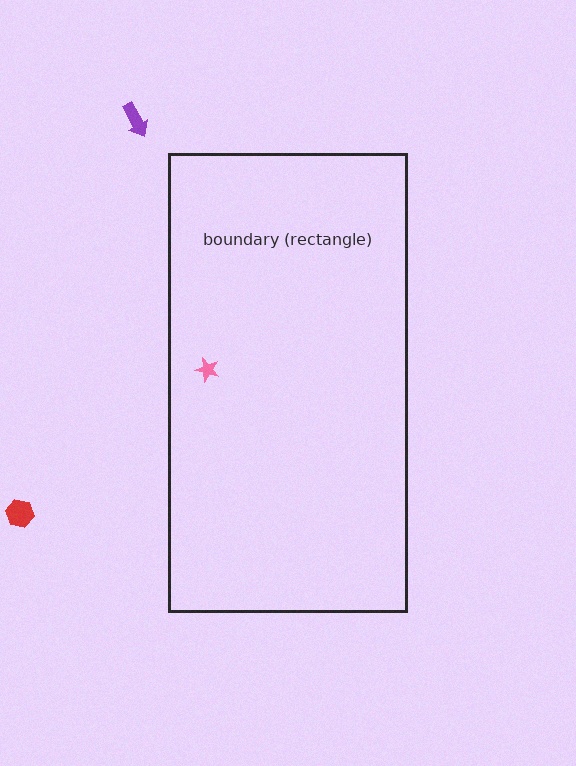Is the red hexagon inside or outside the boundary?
Outside.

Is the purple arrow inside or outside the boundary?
Outside.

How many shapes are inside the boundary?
1 inside, 2 outside.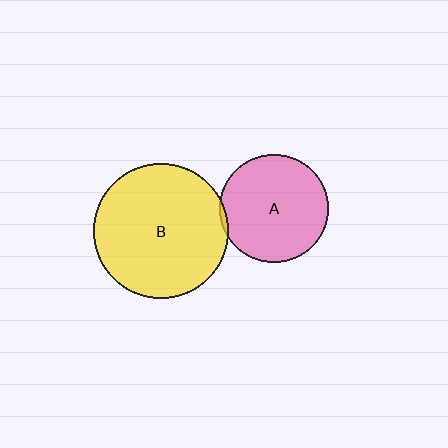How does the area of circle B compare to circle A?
Approximately 1.5 times.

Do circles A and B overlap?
Yes.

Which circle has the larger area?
Circle B (yellow).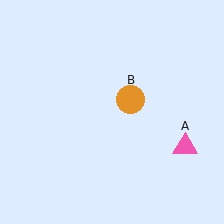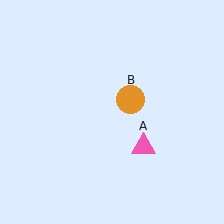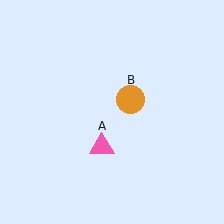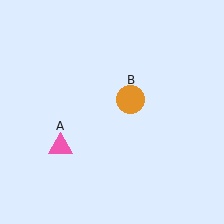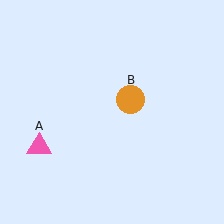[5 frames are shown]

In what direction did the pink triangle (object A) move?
The pink triangle (object A) moved left.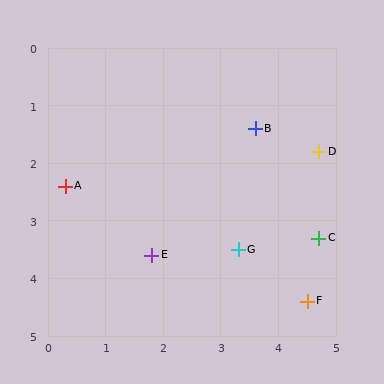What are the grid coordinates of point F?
Point F is at approximately (4.5, 4.4).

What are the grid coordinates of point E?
Point E is at approximately (1.8, 3.6).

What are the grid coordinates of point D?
Point D is at approximately (4.7, 1.8).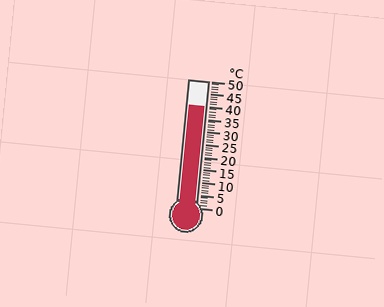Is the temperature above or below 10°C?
The temperature is above 10°C.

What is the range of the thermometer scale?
The thermometer scale ranges from 0°C to 50°C.